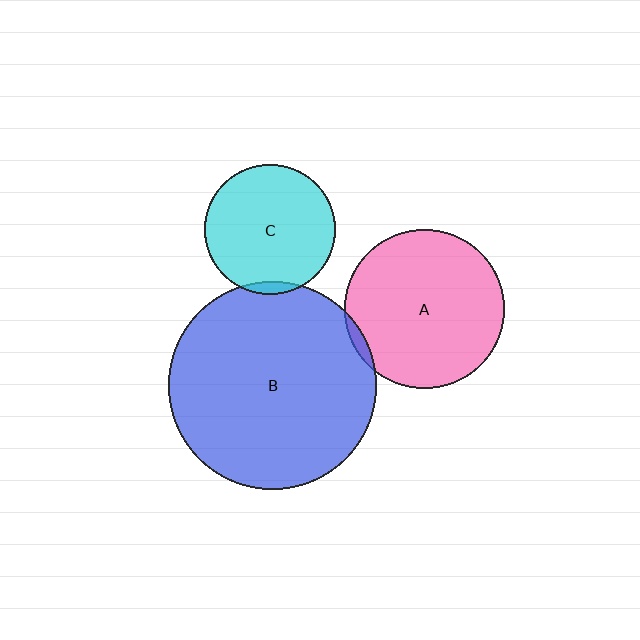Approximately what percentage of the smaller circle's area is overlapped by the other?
Approximately 5%.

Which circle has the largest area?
Circle B (blue).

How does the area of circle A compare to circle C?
Approximately 1.5 times.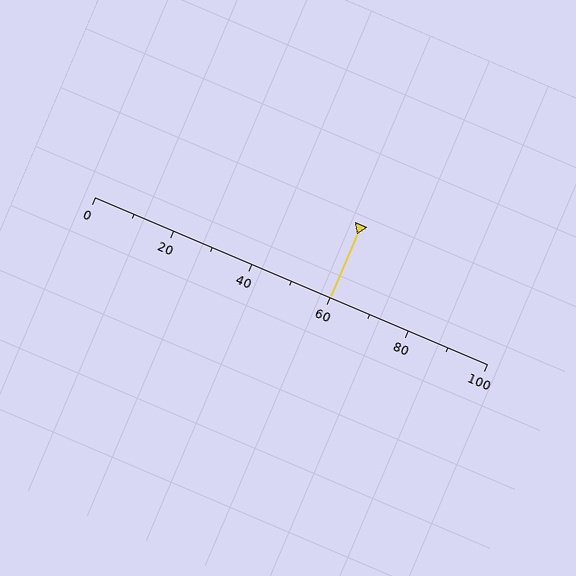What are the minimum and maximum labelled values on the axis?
The axis runs from 0 to 100.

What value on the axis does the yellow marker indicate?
The marker indicates approximately 60.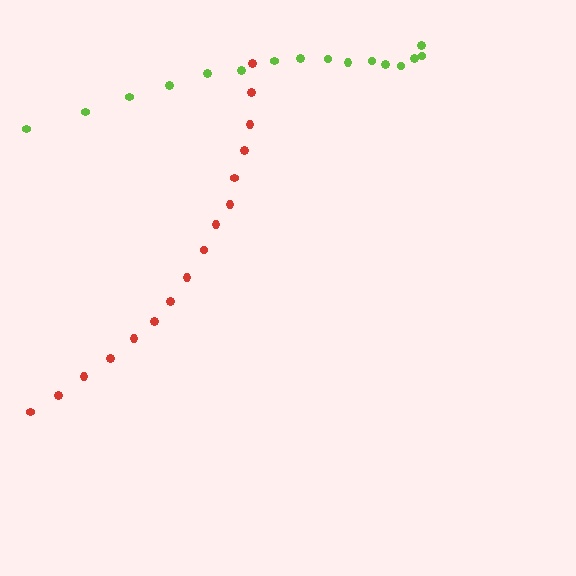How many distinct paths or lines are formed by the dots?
There are 2 distinct paths.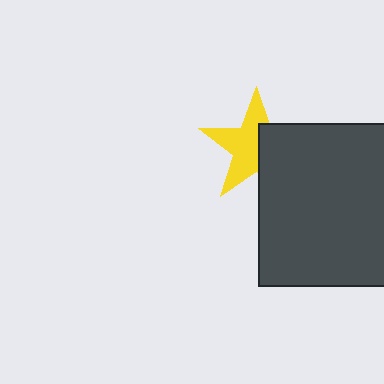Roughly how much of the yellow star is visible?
About half of it is visible (roughly 57%).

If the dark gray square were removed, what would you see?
You would see the complete yellow star.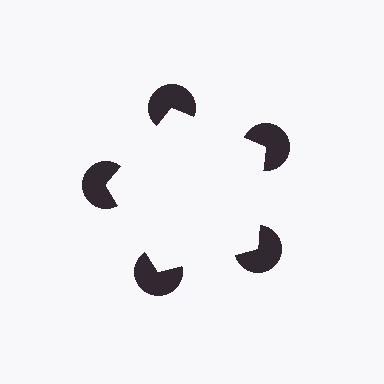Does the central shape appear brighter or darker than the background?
It typically appears slightly brighter than the background, even though no actual brightness change is drawn.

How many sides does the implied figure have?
5 sides.